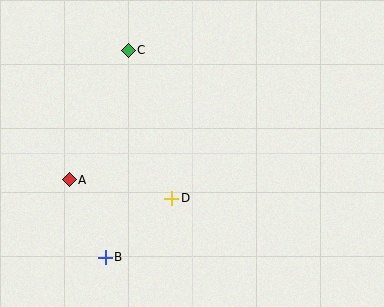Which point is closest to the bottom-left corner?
Point B is closest to the bottom-left corner.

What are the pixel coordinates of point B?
Point B is at (105, 257).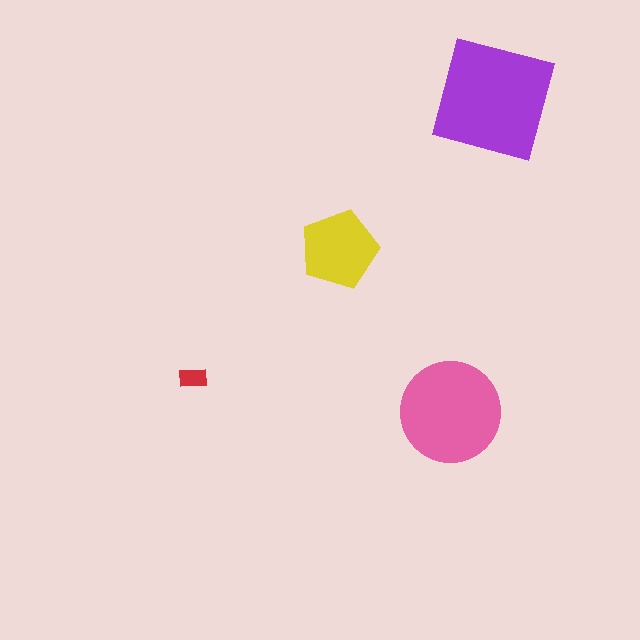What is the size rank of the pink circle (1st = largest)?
2nd.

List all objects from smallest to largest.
The red rectangle, the yellow pentagon, the pink circle, the purple square.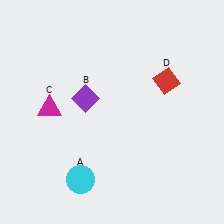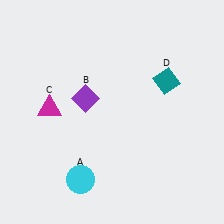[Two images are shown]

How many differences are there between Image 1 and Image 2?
There is 1 difference between the two images.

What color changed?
The diamond (D) changed from red in Image 1 to teal in Image 2.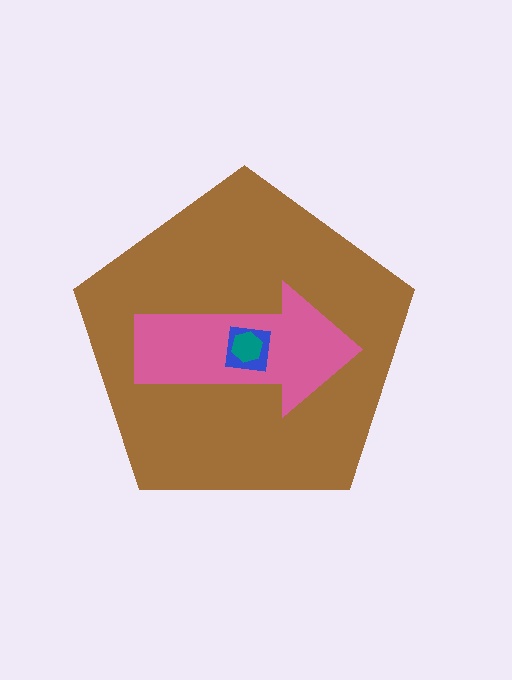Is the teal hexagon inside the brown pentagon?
Yes.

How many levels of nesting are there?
4.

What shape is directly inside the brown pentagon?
The pink arrow.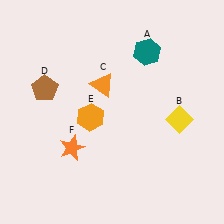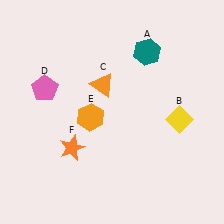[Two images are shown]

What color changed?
The pentagon (D) changed from brown in Image 1 to pink in Image 2.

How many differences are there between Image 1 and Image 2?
There is 1 difference between the two images.